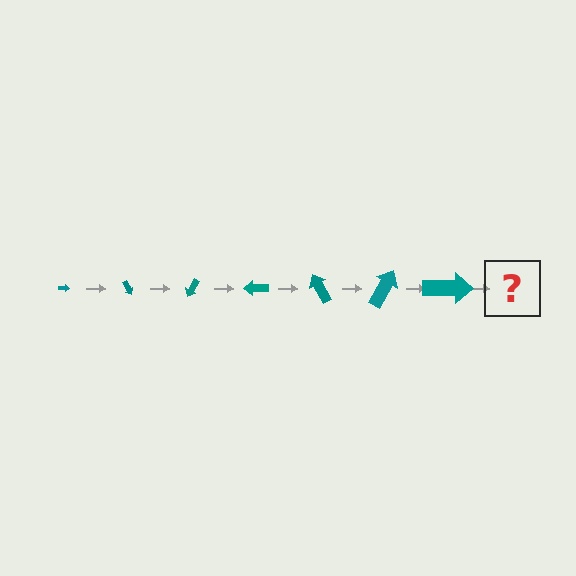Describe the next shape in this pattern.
It should be an arrow, larger than the previous one and rotated 420 degrees from the start.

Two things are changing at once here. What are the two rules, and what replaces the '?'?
The two rules are that the arrow grows larger each step and it rotates 60 degrees each step. The '?' should be an arrow, larger than the previous one and rotated 420 degrees from the start.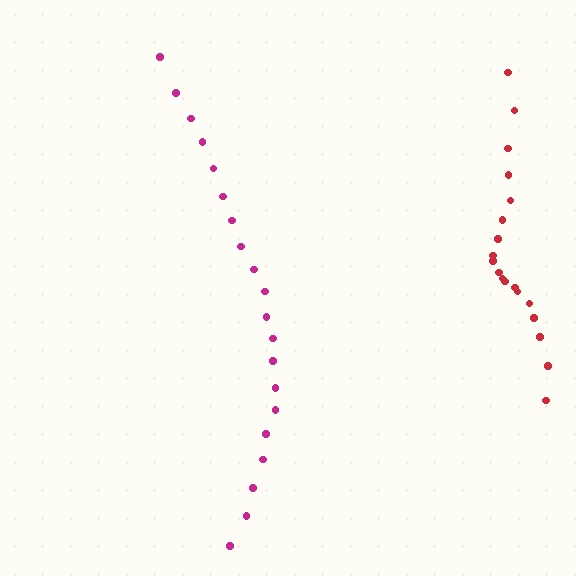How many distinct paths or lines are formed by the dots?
There are 2 distinct paths.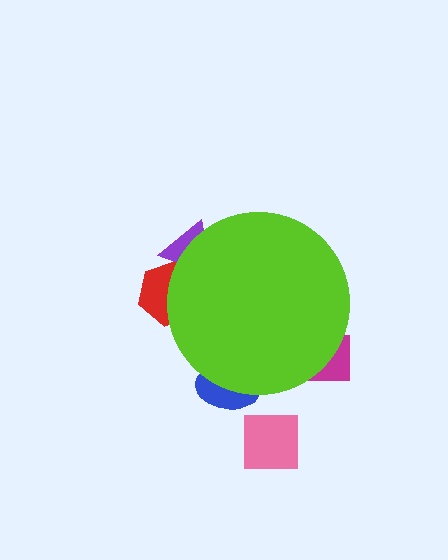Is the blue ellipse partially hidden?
Yes, the blue ellipse is partially hidden behind the lime circle.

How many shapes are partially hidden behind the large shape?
4 shapes are partially hidden.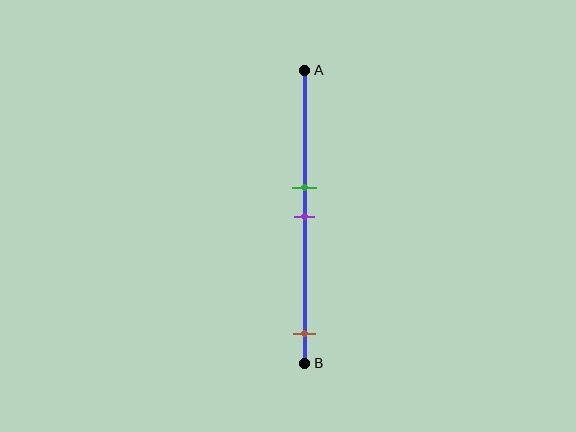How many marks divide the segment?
There are 3 marks dividing the segment.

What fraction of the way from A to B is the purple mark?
The purple mark is approximately 50% (0.5) of the way from A to B.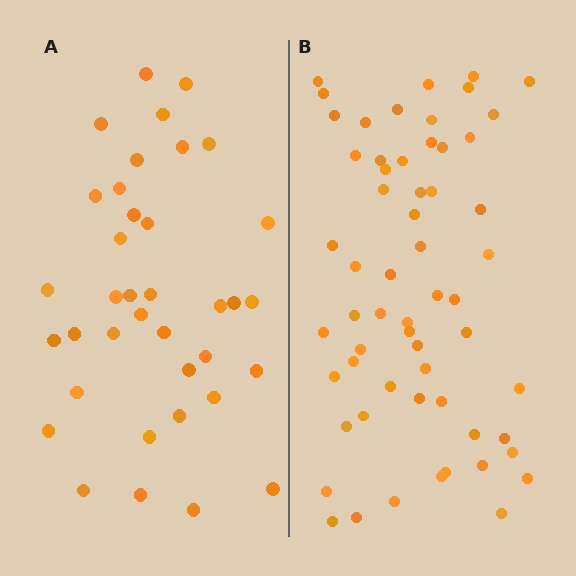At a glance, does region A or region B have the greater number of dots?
Region B (the right region) has more dots.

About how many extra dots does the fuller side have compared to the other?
Region B has approximately 20 more dots than region A.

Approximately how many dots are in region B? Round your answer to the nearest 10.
About 60 dots. (The exact count is 59, which rounds to 60.)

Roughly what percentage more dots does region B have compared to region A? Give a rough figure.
About 60% more.